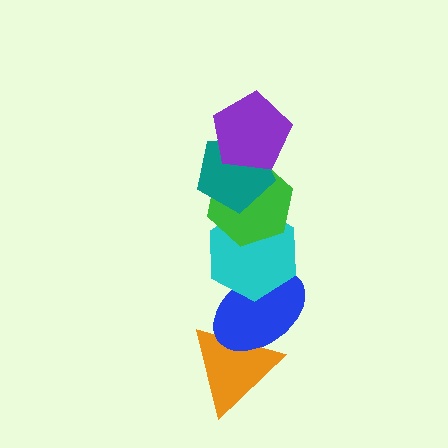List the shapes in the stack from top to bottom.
From top to bottom: the purple pentagon, the teal pentagon, the green hexagon, the cyan hexagon, the blue ellipse, the orange triangle.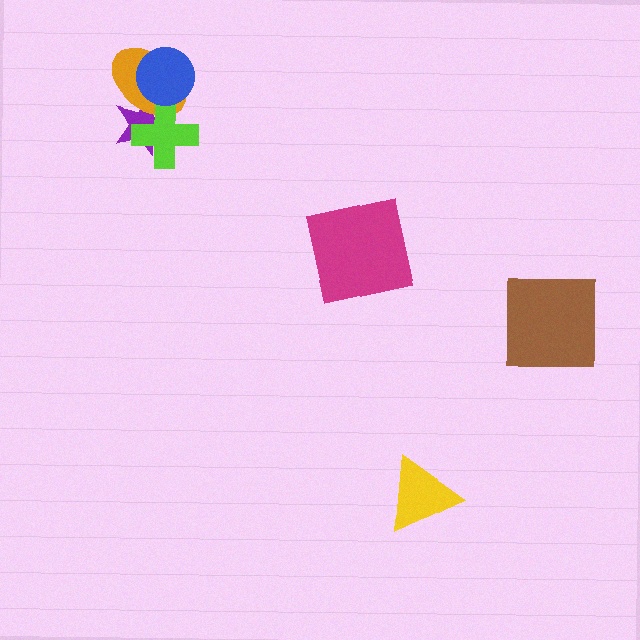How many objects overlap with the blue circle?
2 objects overlap with the blue circle.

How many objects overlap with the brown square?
0 objects overlap with the brown square.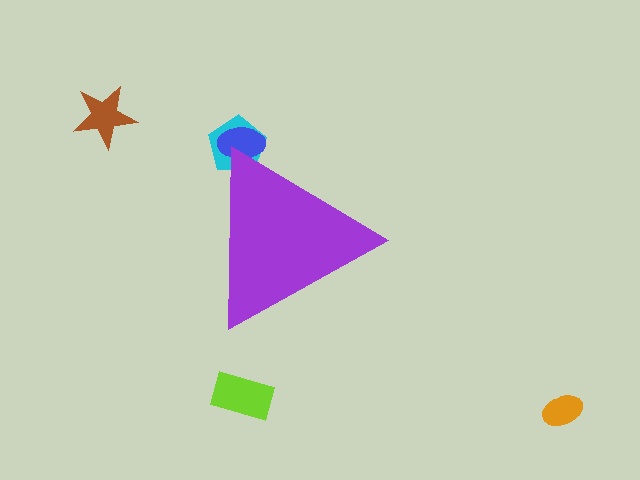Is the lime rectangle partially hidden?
No, the lime rectangle is fully visible.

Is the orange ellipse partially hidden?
No, the orange ellipse is fully visible.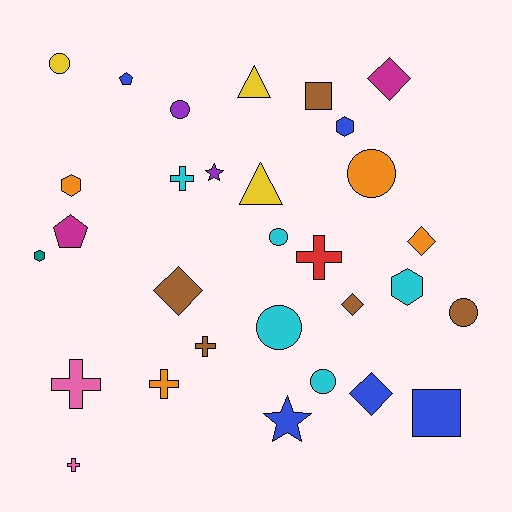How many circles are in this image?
There are 7 circles.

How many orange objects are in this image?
There are 4 orange objects.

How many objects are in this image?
There are 30 objects.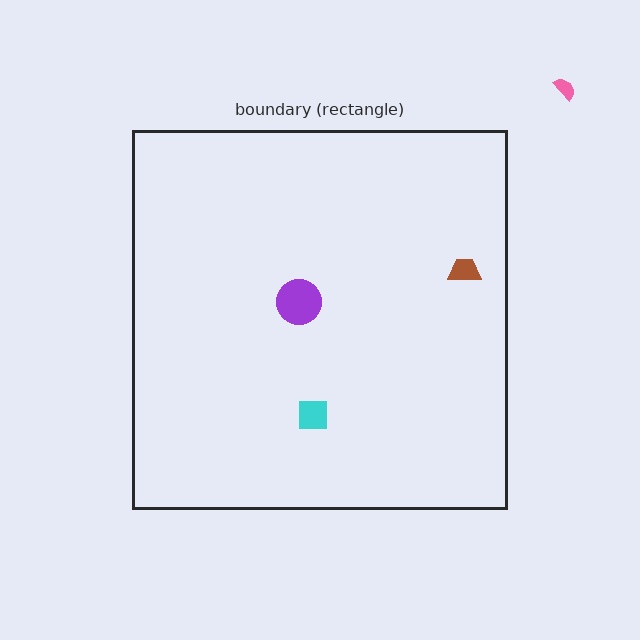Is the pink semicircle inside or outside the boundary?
Outside.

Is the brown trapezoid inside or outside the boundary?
Inside.